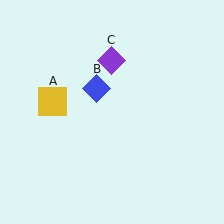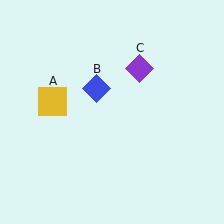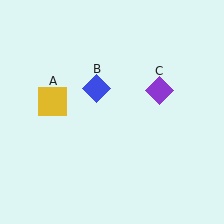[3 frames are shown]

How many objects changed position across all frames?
1 object changed position: purple diamond (object C).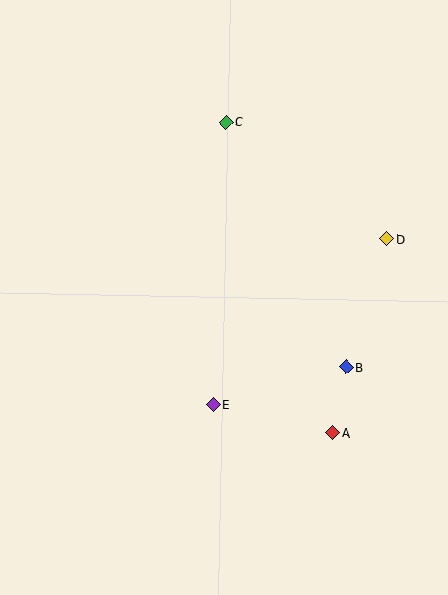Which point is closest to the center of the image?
Point E at (213, 405) is closest to the center.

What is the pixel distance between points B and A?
The distance between B and A is 67 pixels.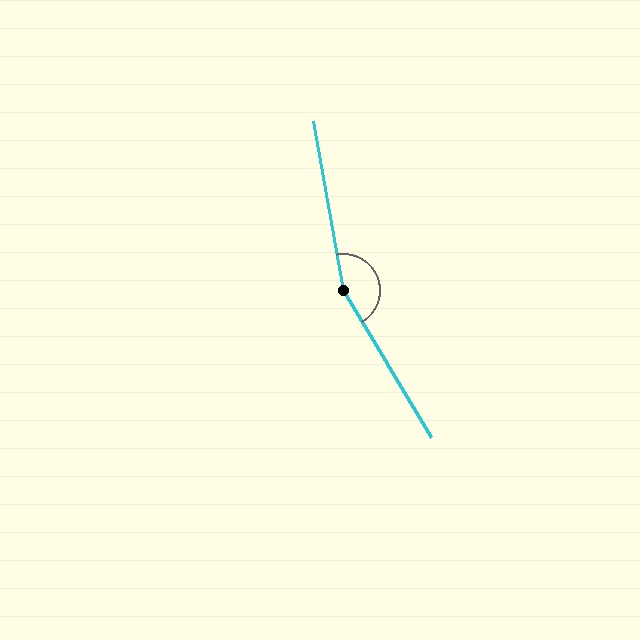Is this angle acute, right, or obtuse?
It is obtuse.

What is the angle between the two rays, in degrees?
Approximately 159 degrees.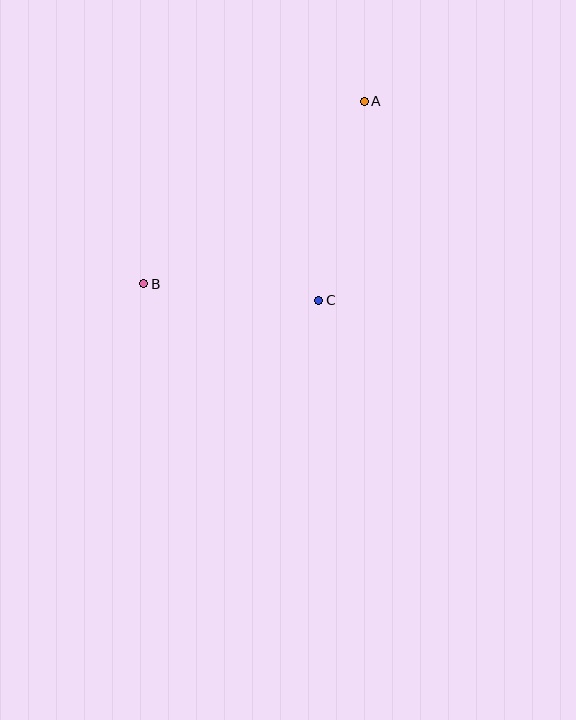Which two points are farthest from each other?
Points A and B are farthest from each other.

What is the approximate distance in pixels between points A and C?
The distance between A and C is approximately 204 pixels.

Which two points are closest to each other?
Points B and C are closest to each other.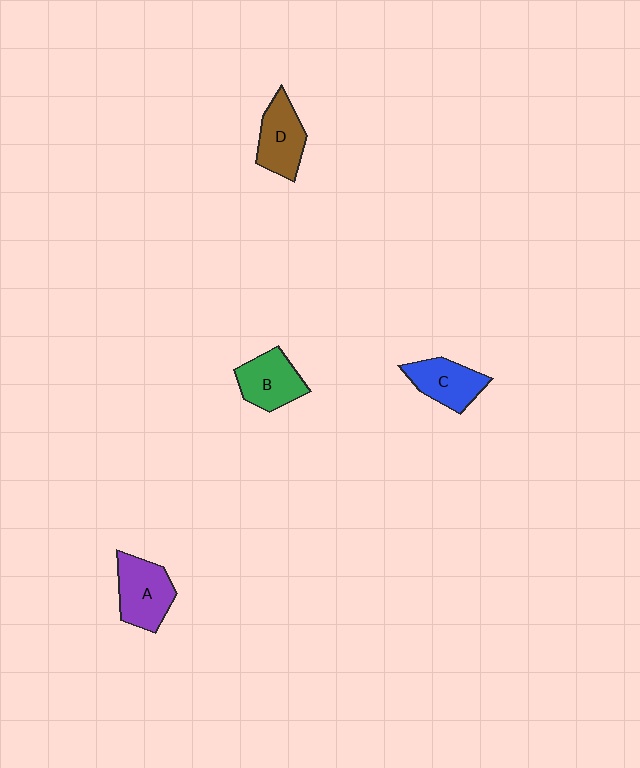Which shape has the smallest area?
Shape C (blue).